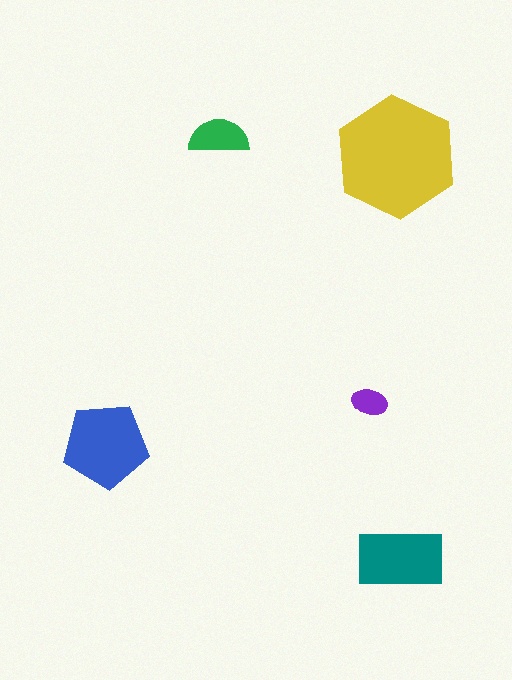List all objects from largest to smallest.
The yellow hexagon, the blue pentagon, the teal rectangle, the green semicircle, the purple ellipse.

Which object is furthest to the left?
The blue pentagon is leftmost.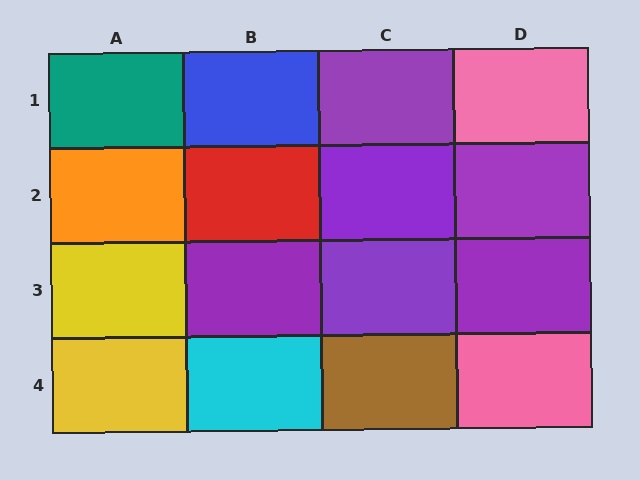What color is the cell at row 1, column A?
Teal.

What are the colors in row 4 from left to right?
Yellow, cyan, brown, pink.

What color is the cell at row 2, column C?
Purple.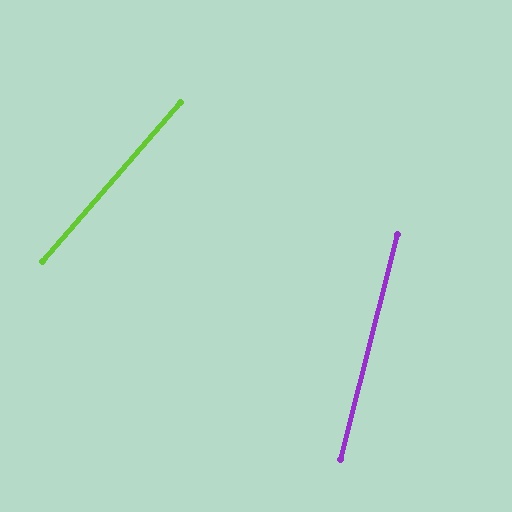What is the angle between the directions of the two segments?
Approximately 27 degrees.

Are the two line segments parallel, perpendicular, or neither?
Neither parallel nor perpendicular — they differ by about 27°.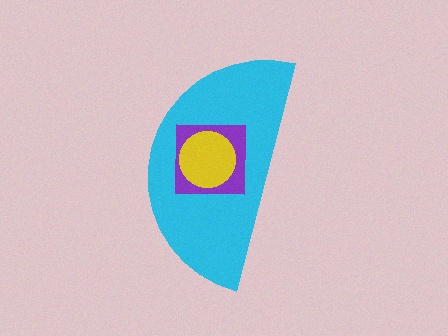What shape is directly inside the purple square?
The yellow circle.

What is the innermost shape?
The yellow circle.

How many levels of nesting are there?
3.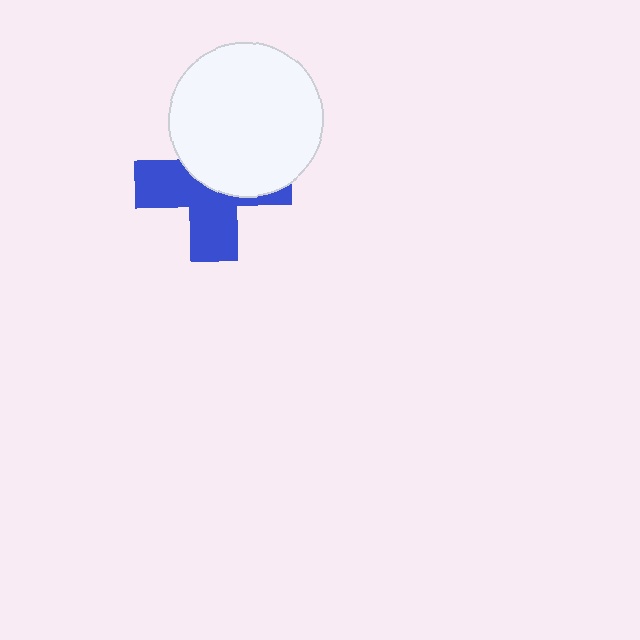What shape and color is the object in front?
The object in front is a white circle.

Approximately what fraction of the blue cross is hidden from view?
Roughly 48% of the blue cross is hidden behind the white circle.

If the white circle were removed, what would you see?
You would see the complete blue cross.